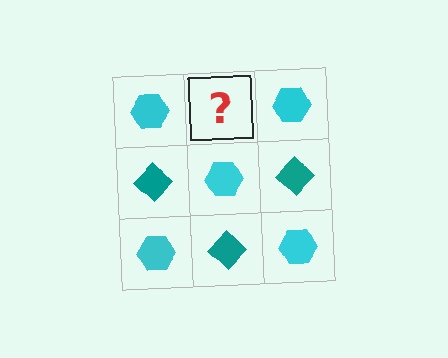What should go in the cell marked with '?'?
The missing cell should contain a teal diamond.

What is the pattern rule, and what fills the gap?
The rule is that it alternates cyan hexagon and teal diamond in a checkerboard pattern. The gap should be filled with a teal diamond.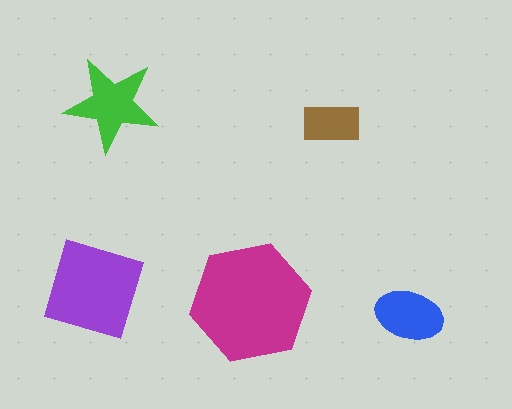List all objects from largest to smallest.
The magenta hexagon, the purple diamond, the green star, the blue ellipse, the brown rectangle.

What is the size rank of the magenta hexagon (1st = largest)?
1st.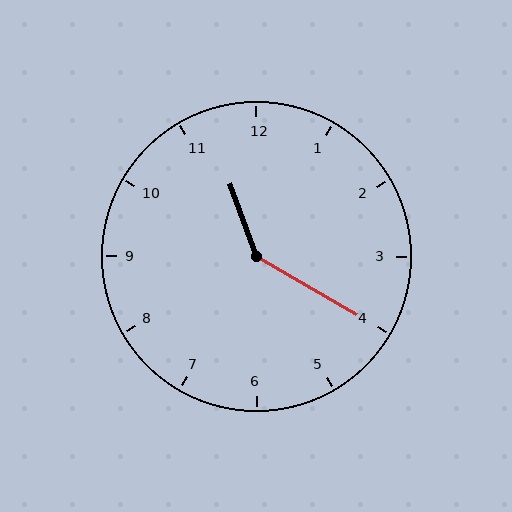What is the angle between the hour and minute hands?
Approximately 140 degrees.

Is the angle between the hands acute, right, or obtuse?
It is obtuse.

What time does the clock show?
11:20.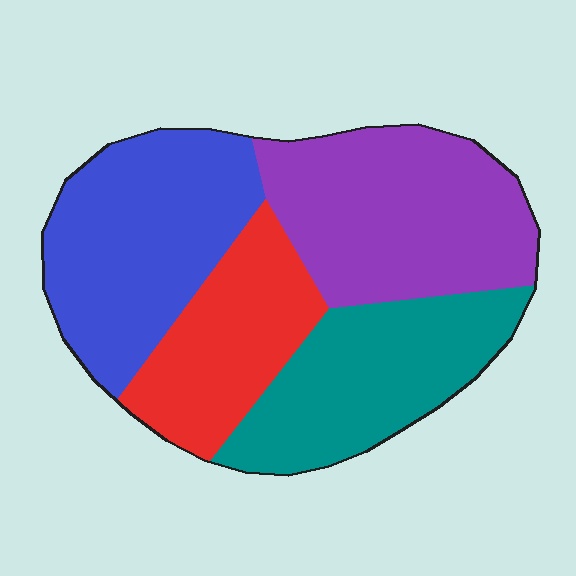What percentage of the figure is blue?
Blue covers 28% of the figure.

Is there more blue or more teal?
Blue.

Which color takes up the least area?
Red, at roughly 20%.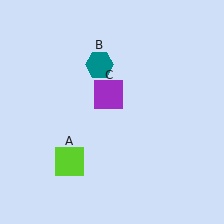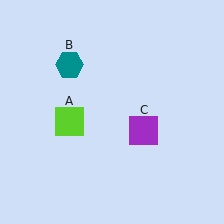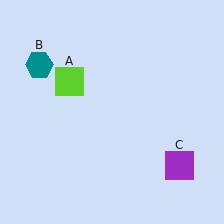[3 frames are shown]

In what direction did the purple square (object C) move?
The purple square (object C) moved down and to the right.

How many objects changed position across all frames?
3 objects changed position: lime square (object A), teal hexagon (object B), purple square (object C).